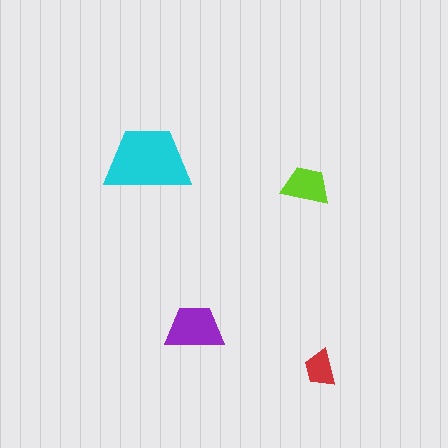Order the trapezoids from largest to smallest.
the cyan one, the purple one, the lime one, the red one.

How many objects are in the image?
There are 4 objects in the image.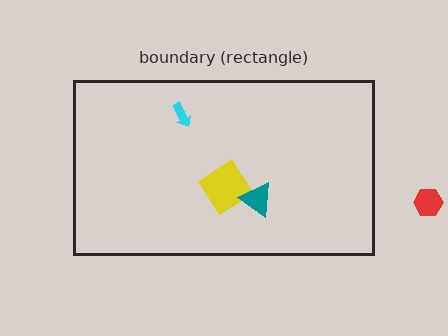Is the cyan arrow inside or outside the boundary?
Inside.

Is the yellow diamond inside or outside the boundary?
Inside.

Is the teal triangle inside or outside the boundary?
Inside.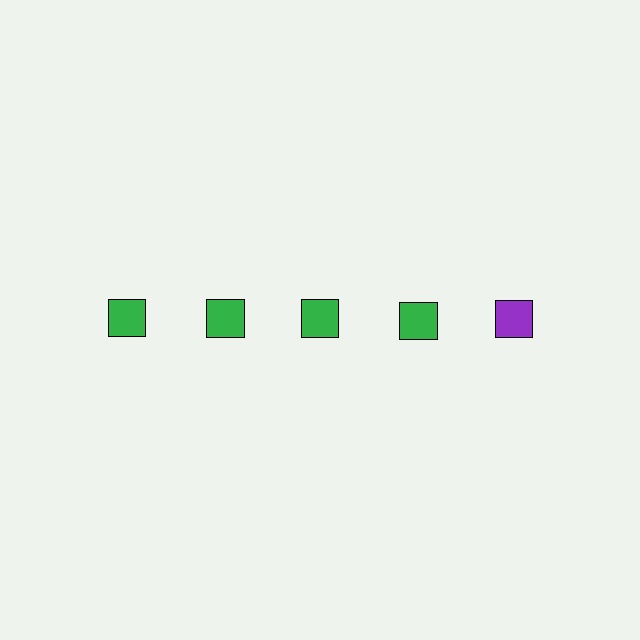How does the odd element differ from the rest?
It has a different color: purple instead of green.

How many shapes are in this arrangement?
There are 5 shapes arranged in a grid pattern.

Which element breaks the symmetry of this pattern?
The purple square in the top row, rightmost column breaks the symmetry. All other shapes are green squares.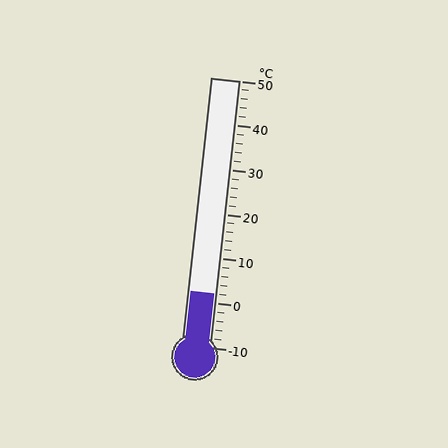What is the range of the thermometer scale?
The thermometer scale ranges from -10°C to 50°C.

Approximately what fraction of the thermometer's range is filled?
The thermometer is filled to approximately 20% of its range.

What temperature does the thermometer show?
The thermometer shows approximately 2°C.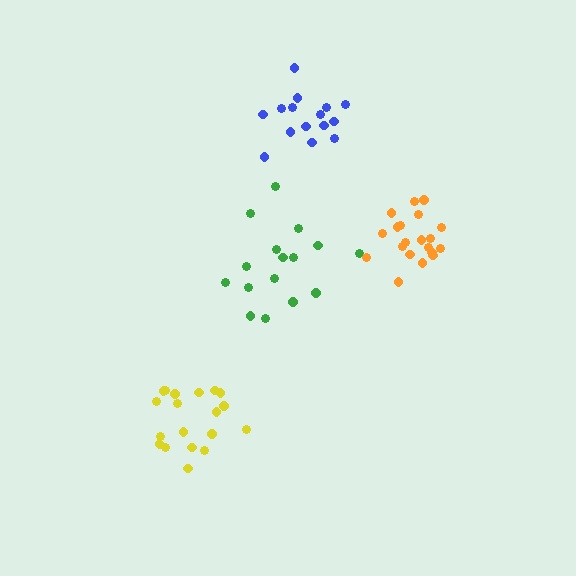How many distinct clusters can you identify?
There are 4 distinct clusters.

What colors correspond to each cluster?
The clusters are colored: green, blue, orange, yellow.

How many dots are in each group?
Group 1: 16 dots, Group 2: 15 dots, Group 3: 20 dots, Group 4: 19 dots (70 total).